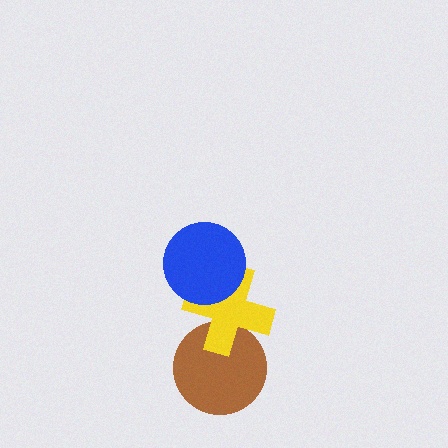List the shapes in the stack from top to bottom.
From top to bottom: the blue circle, the yellow cross, the brown circle.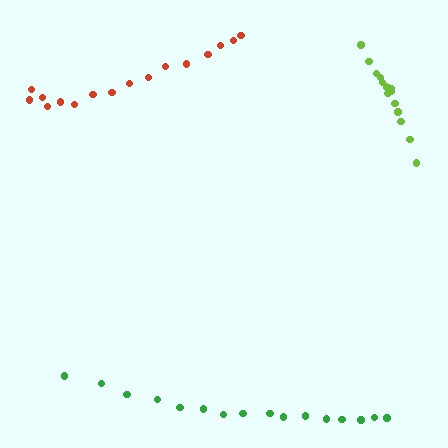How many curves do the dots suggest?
There are 3 distinct paths.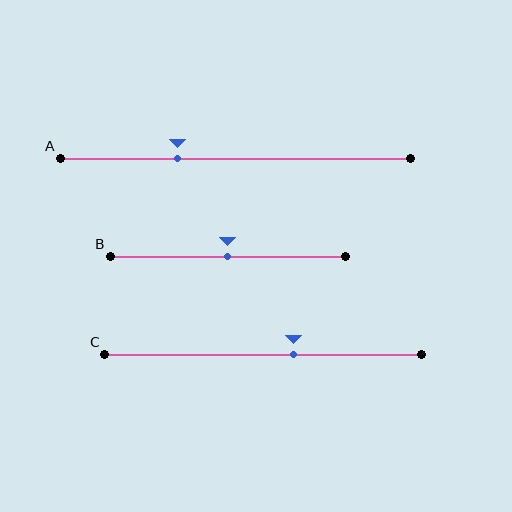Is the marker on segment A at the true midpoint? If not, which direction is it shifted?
No, the marker on segment A is shifted to the left by about 17% of the segment length.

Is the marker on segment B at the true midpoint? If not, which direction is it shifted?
Yes, the marker on segment B is at the true midpoint.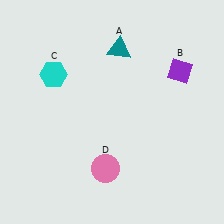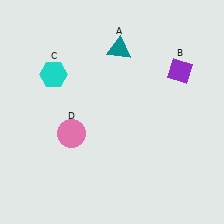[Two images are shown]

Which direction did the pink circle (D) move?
The pink circle (D) moved up.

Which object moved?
The pink circle (D) moved up.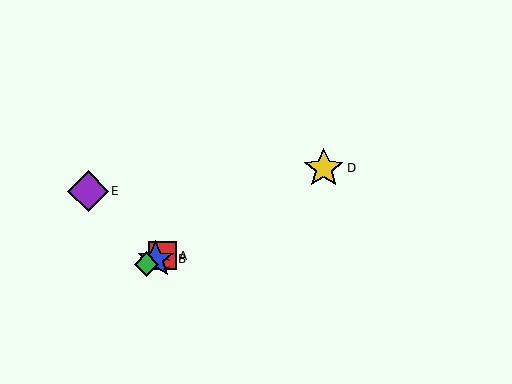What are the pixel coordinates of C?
Object C is at (147, 264).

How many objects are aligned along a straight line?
4 objects (A, B, C, D) are aligned along a straight line.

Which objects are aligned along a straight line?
Objects A, B, C, D are aligned along a straight line.